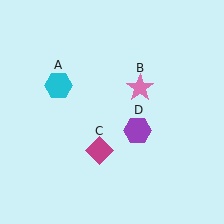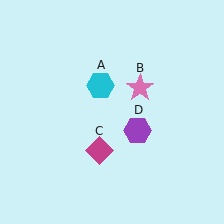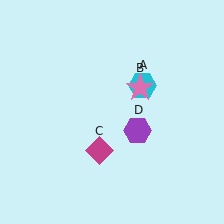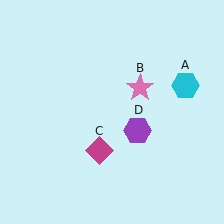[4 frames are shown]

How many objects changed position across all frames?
1 object changed position: cyan hexagon (object A).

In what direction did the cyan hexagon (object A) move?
The cyan hexagon (object A) moved right.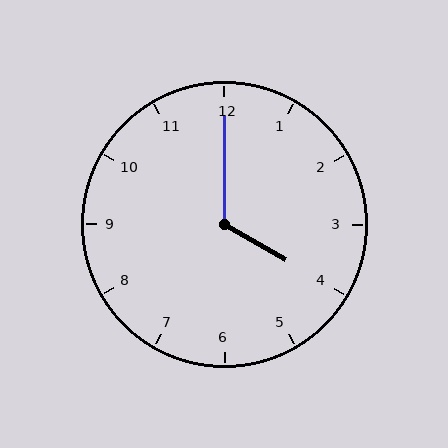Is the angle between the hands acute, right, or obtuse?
It is obtuse.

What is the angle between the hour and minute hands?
Approximately 120 degrees.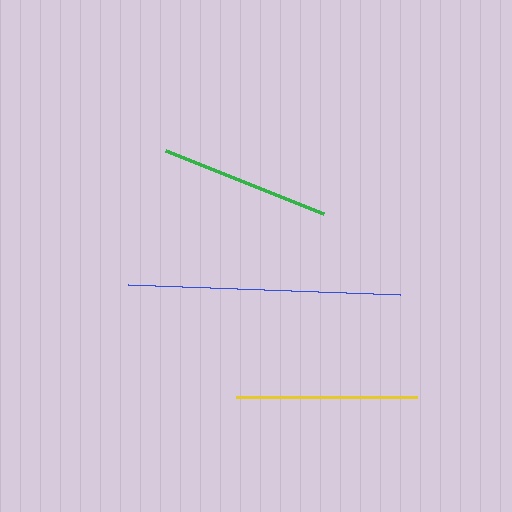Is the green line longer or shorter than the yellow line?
The yellow line is longer than the green line.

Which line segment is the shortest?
The green line is the shortest at approximately 170 pixels.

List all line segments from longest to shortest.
From longest to shortest: blue, yellow, green.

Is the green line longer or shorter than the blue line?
The blue line is longer than the green line.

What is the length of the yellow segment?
The yellow segment is approximately 181 pixels long.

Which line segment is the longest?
The blue line is the longest at approximately 272 pixels.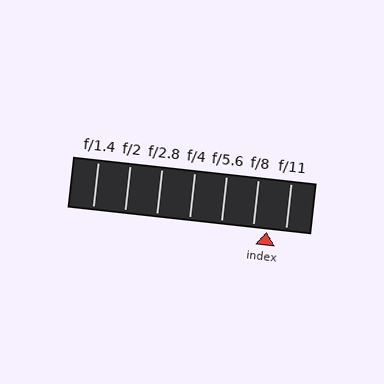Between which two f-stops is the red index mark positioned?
The index mark is between f/8 and f/11.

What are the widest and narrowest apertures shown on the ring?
The widest aperture shown is f/1.4 and the narrowest is f/11.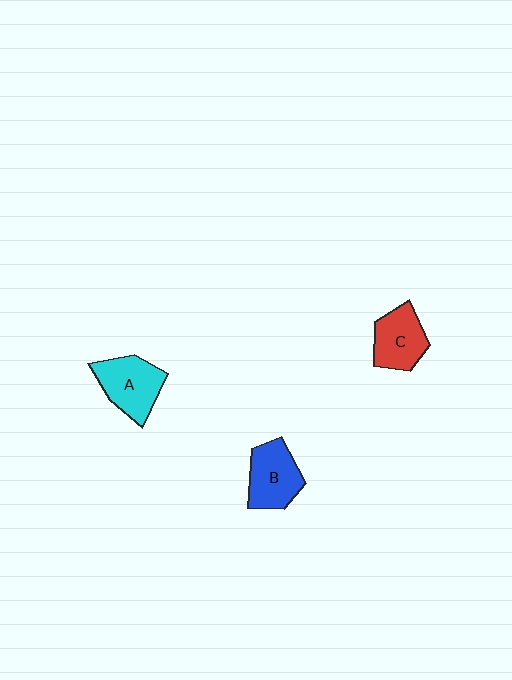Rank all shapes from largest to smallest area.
From largest to smallest: A (cyan), B (blue), C (red).